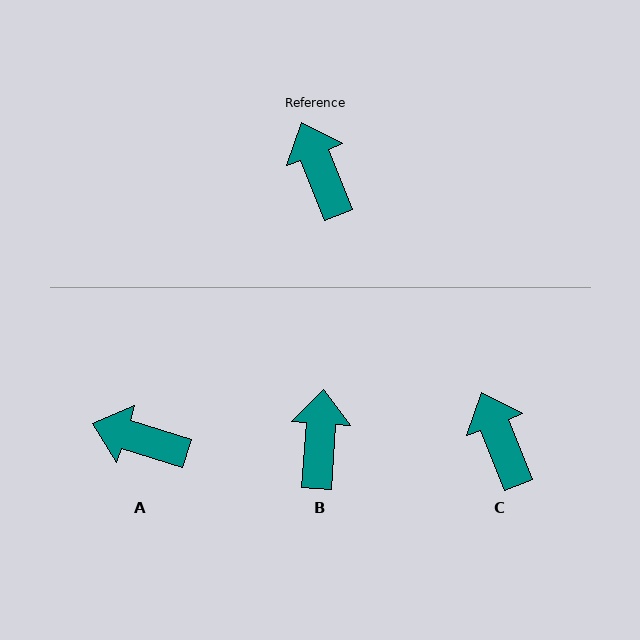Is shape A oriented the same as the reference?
No, it is off by about 51 degrees.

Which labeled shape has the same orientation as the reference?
C.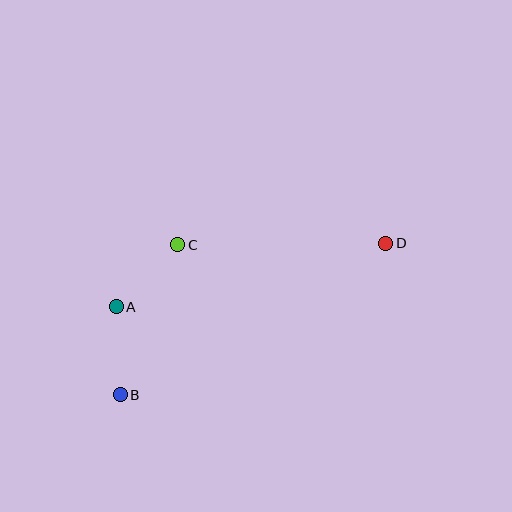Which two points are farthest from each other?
Points B and D are farthest from each other.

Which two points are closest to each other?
Points A and C are closest to each other.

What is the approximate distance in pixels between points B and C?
The distance between B and C is approximately 161 pixels.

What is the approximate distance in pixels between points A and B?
The distance between A and B is approximately 88 pixels.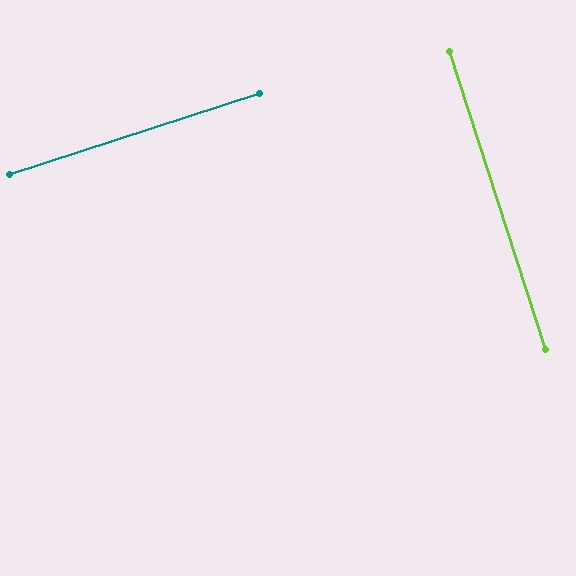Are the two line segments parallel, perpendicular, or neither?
Perpendicular — they meet at approximately 90°.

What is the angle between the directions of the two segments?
Approximately 90 degrees.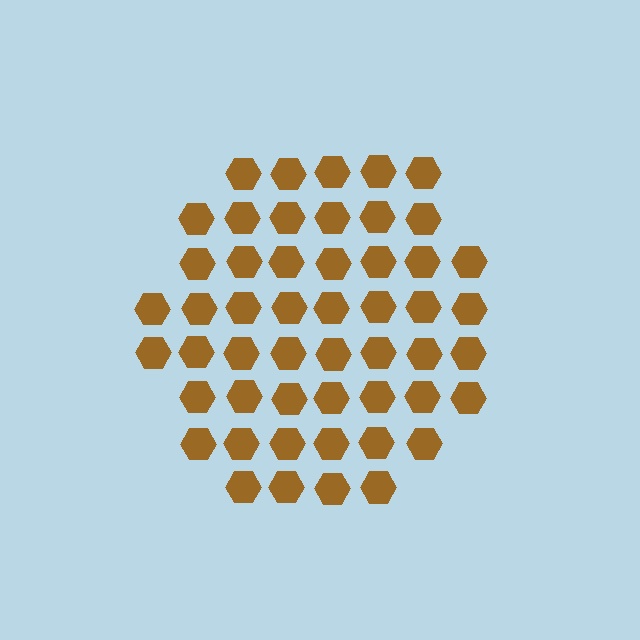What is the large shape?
The large shape is a hexagon.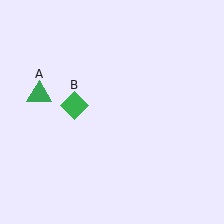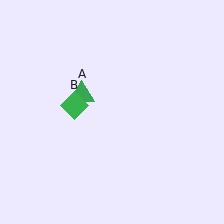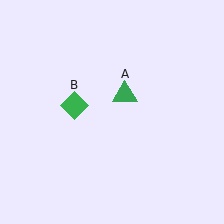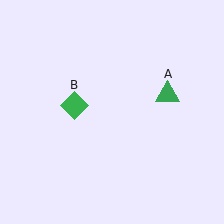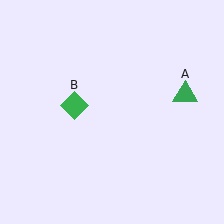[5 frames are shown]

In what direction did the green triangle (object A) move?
The green triangle (object A) moved right.